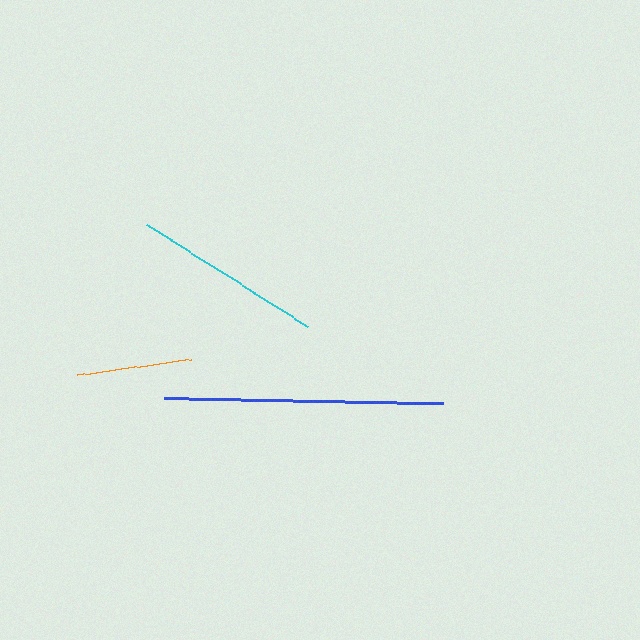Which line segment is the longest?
The blue line is the longest at approximately 279 pixels.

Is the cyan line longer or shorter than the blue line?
The blue line is longer than the cyan line.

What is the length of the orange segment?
The orange segment is approximately 116 pixels long.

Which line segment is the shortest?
The orange line is the shortest at approximately 116 pixels.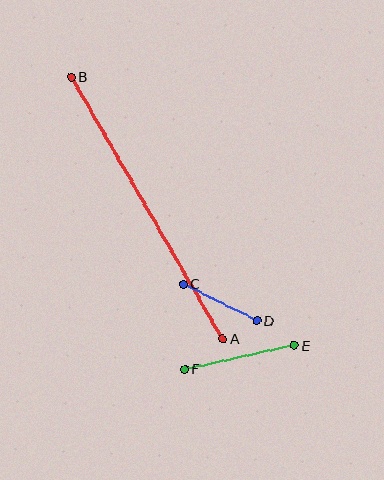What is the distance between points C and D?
The distance is approximately 82 pixels.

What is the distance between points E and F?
The distance is approximately 112 pixels.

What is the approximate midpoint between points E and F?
The midpoint is at approximately (240, 357) pixels.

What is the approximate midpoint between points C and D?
The midpoint is at approximately (220, 302) pixels.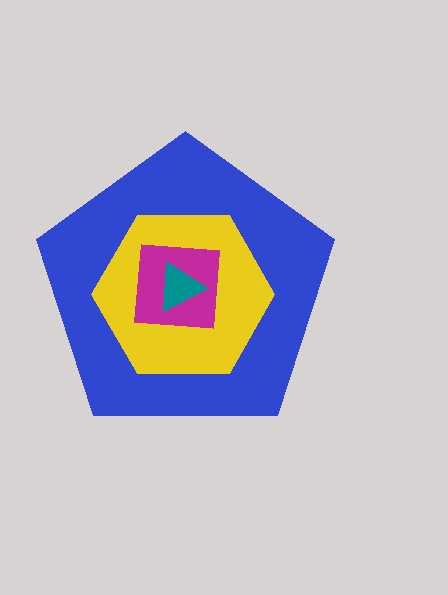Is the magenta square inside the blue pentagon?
Yes.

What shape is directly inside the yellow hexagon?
The magenta square.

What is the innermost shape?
The teal triangle.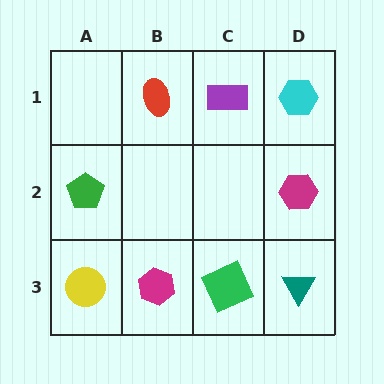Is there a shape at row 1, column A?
No, that cell is empty.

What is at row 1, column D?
A cyan hexagon.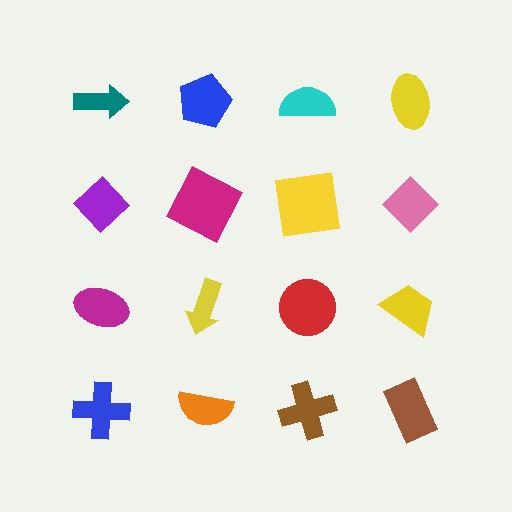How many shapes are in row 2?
4 shapes.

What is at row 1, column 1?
A teal arrow.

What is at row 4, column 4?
A brown rectangle.